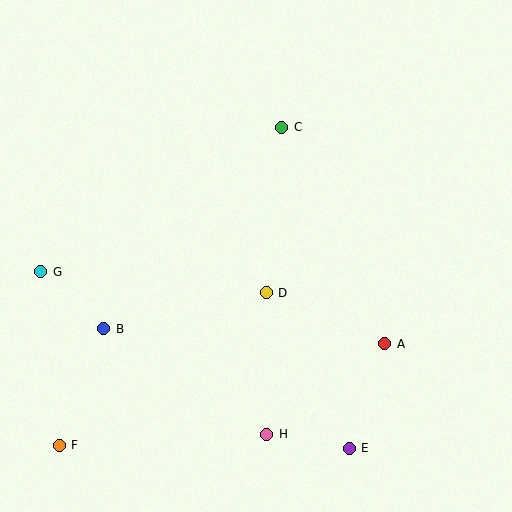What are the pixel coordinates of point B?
Point B is at (104, 329).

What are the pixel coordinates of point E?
Point E is at (349, 448).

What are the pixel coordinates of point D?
Point D is at (266, 293).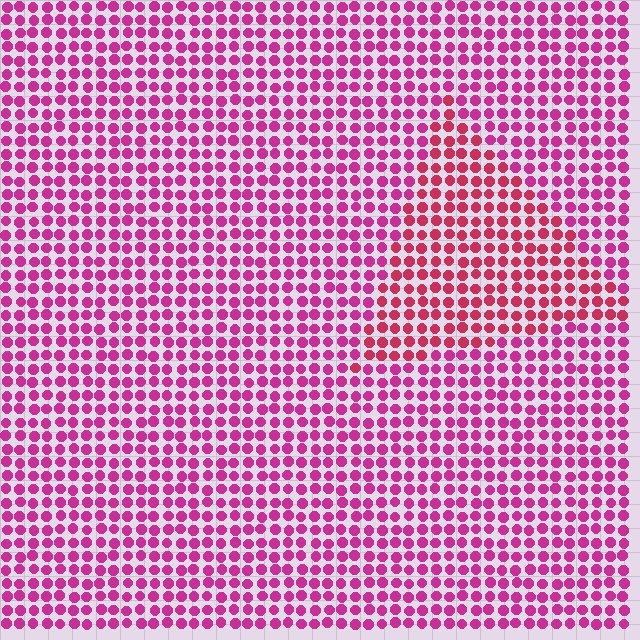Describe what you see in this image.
The image is filled with small magenta elements in a uniform arrangement. A triangle-shaped region is visible where the elements are tinted to a slightly different hue, forming a subtle color boundary.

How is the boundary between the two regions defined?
The boundary is defined purely by a slight shift in hue (about 23 degrees). Spacing, size, and orientation are identical on both sides.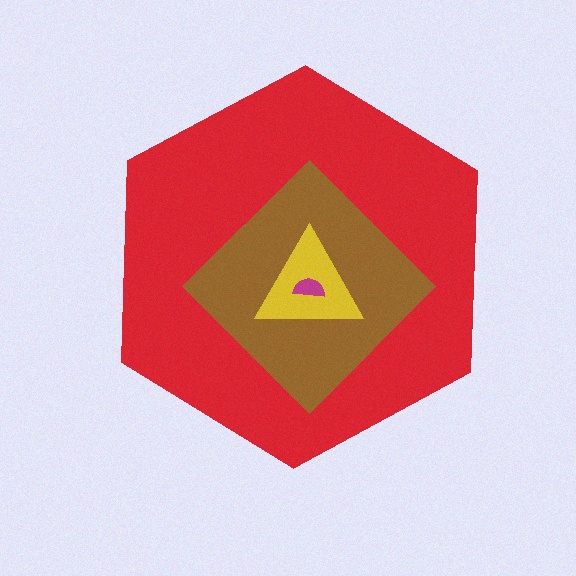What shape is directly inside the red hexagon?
The brown diamond.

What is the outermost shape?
The red hexagon.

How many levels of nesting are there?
4.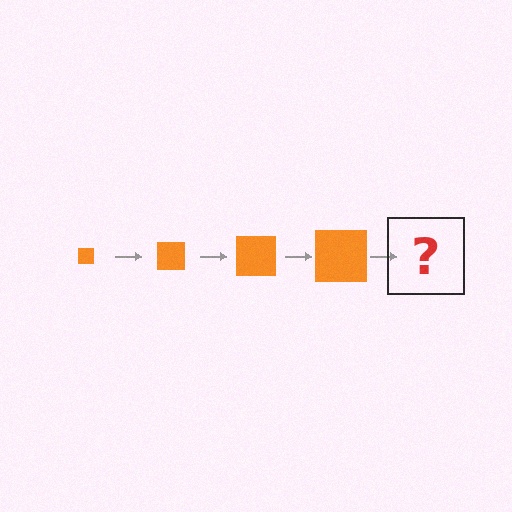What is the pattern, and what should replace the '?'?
The pattern is that the square gets progressively larger each step. The '?' should be an orange square, larger than the previous one.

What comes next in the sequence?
The next element should be an orange square, larger than the previous one.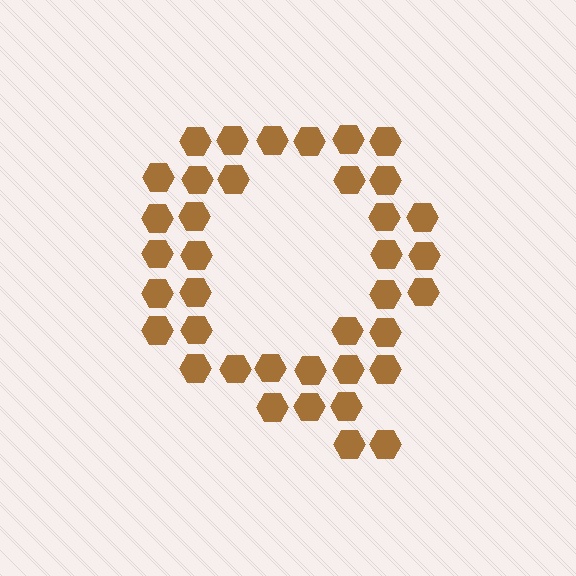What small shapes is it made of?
It is made of small hexagons.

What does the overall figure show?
The overall figure shows the letter Q.